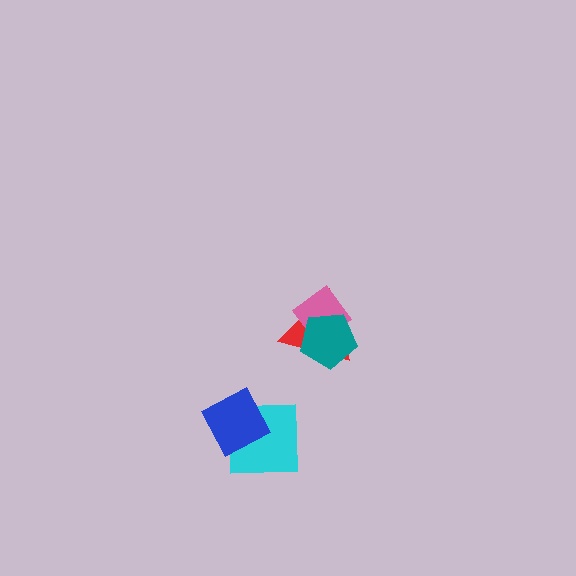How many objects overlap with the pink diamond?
2 objects overlap with the pink diamond.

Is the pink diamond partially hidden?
Yes, it is partially covered by another shape.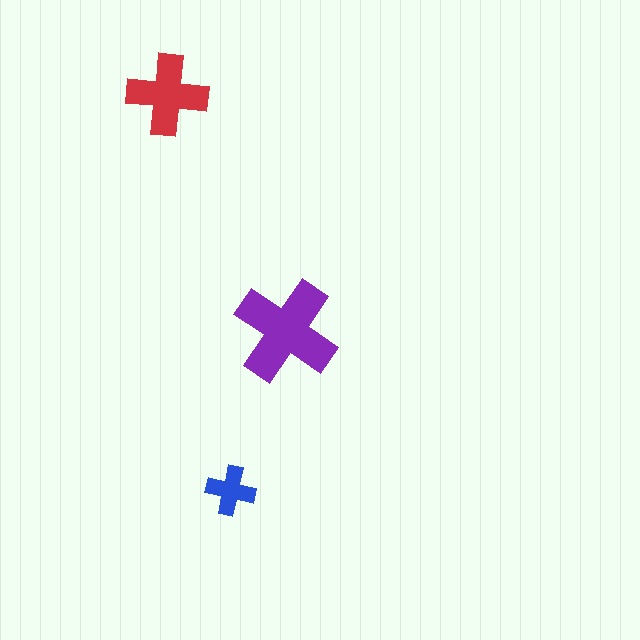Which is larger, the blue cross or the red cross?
The red one.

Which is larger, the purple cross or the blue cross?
The purple one.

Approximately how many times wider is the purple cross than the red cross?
About 1.5 times wider.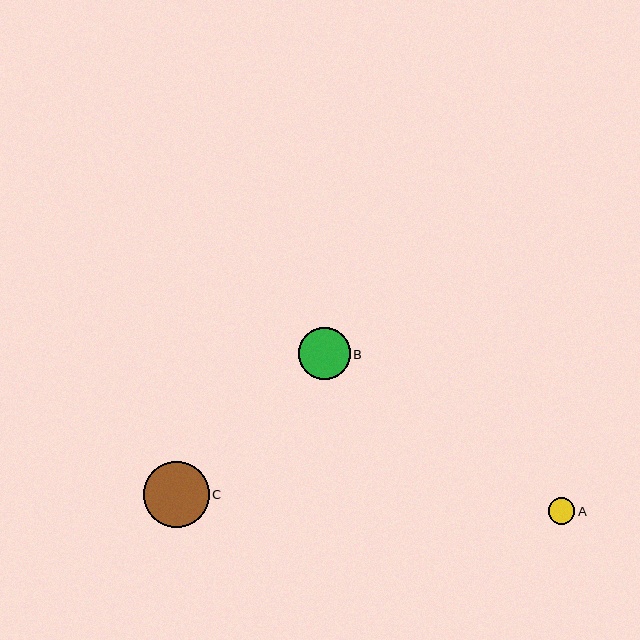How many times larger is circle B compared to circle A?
Circle B is approximately 1.9 times the size of circle A.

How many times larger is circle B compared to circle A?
Circle B is approximately 1.9 times the size of circle A.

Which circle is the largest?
Circle C is the largest with a size of approximately 66 pixels.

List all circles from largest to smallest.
From largest to smallest: C, B, A.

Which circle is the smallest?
Circle A is the smallest with a size of approximately 27 pixels.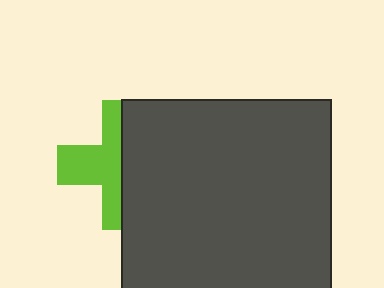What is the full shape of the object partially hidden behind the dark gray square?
The partially hidden object is a lime cross.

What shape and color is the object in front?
The object in front is a dark gray square.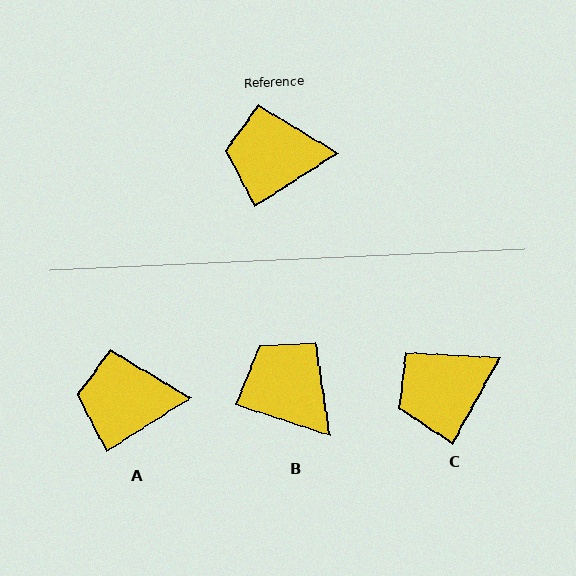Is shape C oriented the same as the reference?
No, it is off by about 29 degrees.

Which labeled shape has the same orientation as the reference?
A.